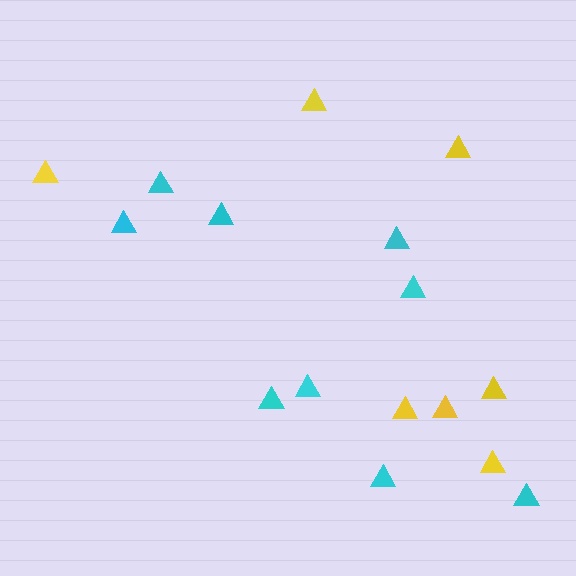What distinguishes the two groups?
There are 2 groups: one group of yellow triangles (7) and one group of cyan triangles (9).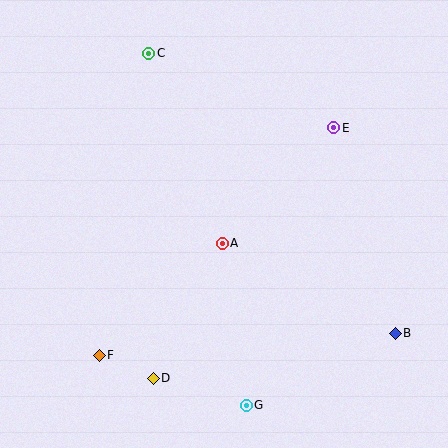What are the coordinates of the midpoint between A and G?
The midpoint between A and G is at (234, 324).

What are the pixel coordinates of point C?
Point C is at (149, 53).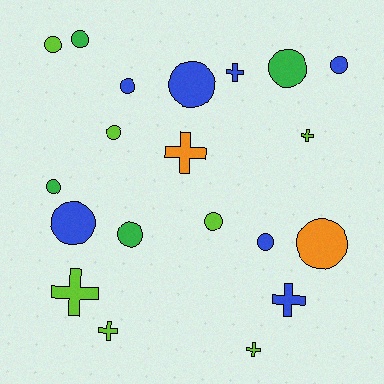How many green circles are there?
There are 4 green circles.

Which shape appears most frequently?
Circle, with 13 objects.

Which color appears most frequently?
Blue, with 7 objects.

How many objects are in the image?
There are 20 objects.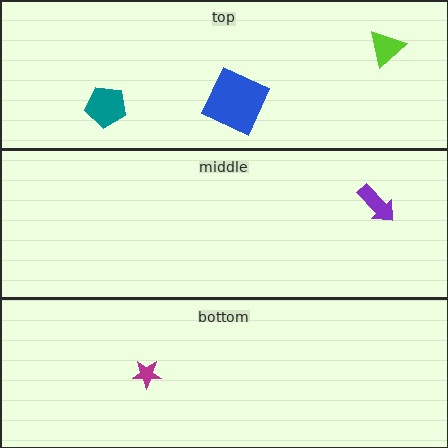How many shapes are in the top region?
3.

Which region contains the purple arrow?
The middle region.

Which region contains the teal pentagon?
The top region.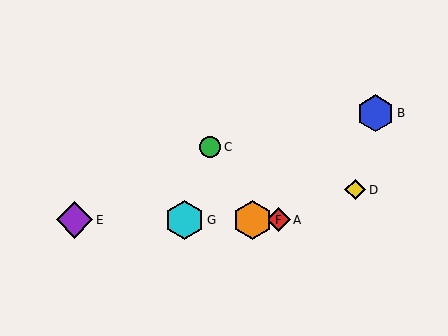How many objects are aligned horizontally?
4 objects (A, E, F, G) are aligned horizontally.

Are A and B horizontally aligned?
No, A is at y≈220 and B is at y≈113.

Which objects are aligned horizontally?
Objects A, E, F, G are aligned horizontally.